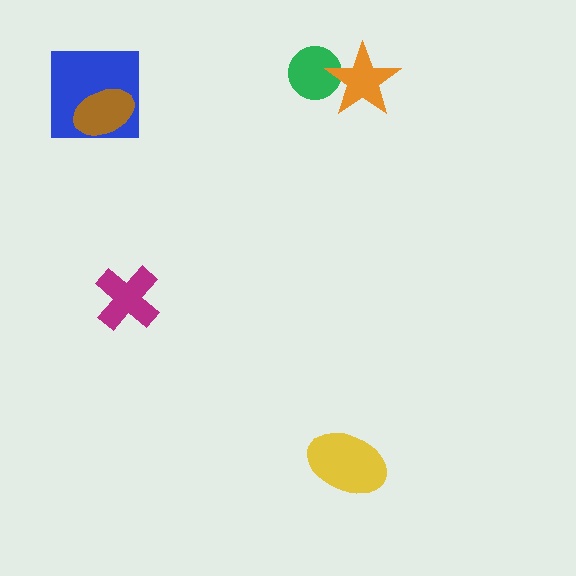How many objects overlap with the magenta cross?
0 objects overlap with the magenta cross.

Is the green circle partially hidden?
Yes, it is partially covered by another shape.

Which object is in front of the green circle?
The orange star is in front of the green circle.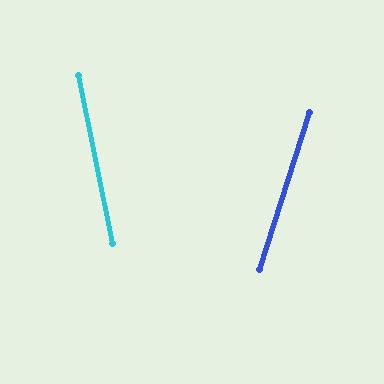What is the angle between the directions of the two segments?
Approximately 29 degrees.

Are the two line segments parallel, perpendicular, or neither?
Neither parallel nor perpendicular — they differ by about 29°.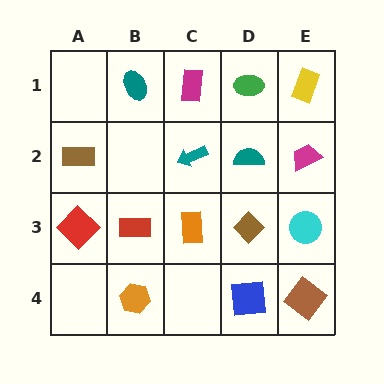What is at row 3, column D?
A brown diamond.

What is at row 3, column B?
A red rectangle.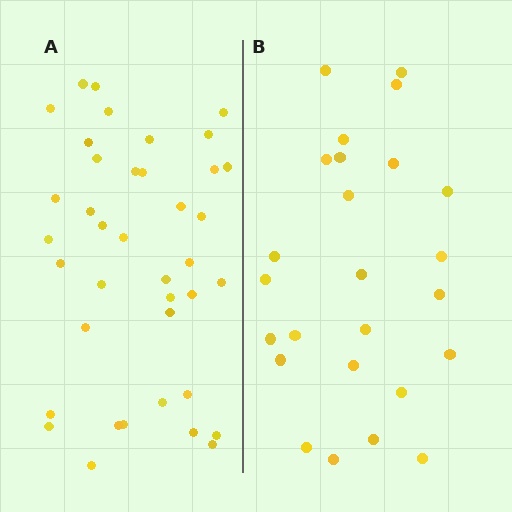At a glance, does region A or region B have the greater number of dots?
Region A (the left region) has more dots.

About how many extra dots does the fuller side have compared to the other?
Region A has approximately 15 more dots than region B.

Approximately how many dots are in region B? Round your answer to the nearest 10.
About 20 dots. (The exact count is 25, which rounds to 20.)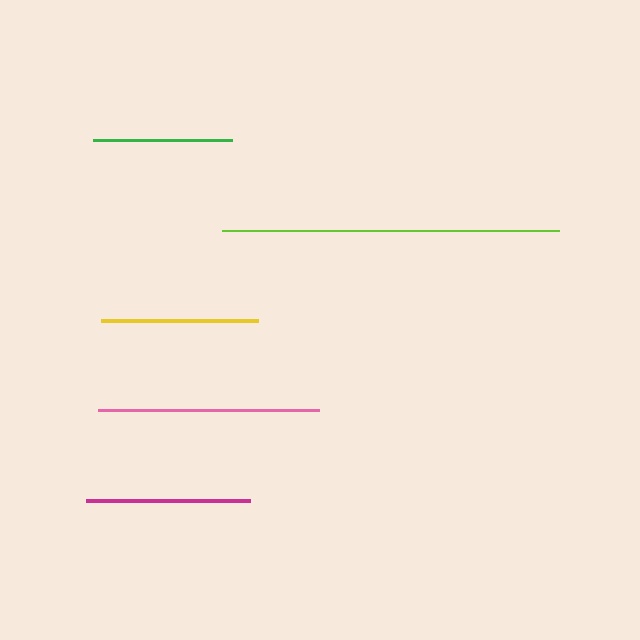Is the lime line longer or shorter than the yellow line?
The lime line is longer than the yellow line.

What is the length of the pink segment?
The pink segment is approximately 222 pixels long.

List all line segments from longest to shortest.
From longest to shortest: lime, pink, magenta, yellow, green.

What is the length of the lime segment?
The lime segment is approximately 337 pixels long.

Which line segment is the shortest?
The green line is the shortest at approximately 139 pixels.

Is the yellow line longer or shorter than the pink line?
The pink line is longer than the yellow line.